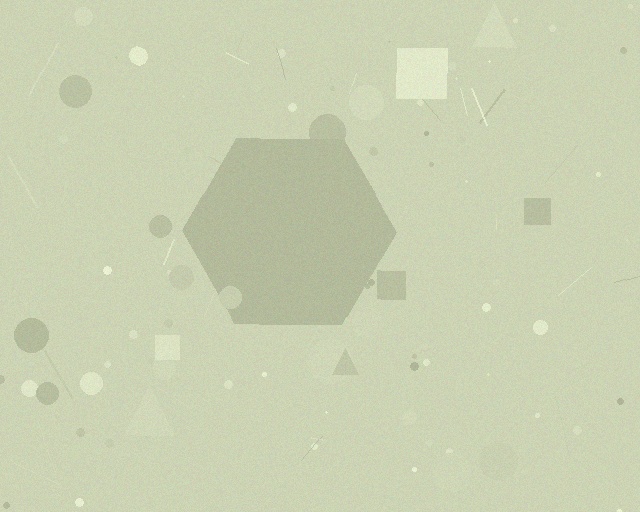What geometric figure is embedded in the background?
A hexagon is embedded in the background.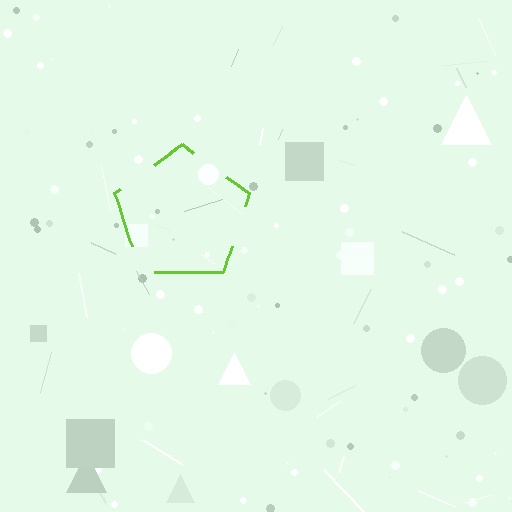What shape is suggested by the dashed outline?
The dashed outline suggests a pentagon.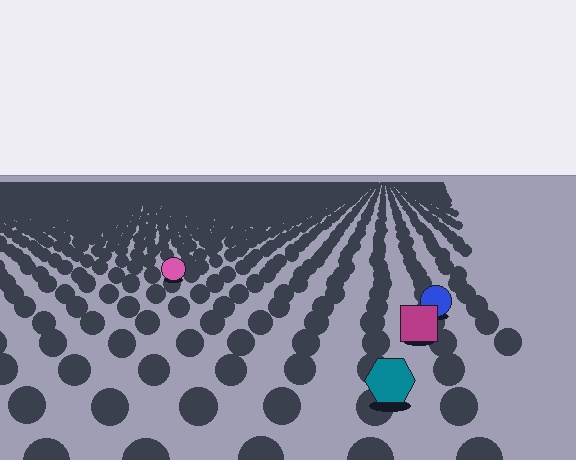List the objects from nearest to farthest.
From nearest to farthest: the teal hexagon, the magenta square, the blue circle, the pink circle.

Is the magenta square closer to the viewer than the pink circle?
Yes. The magenta square is closer — you can tell from the texture gradient: the ground texture is coarser near it.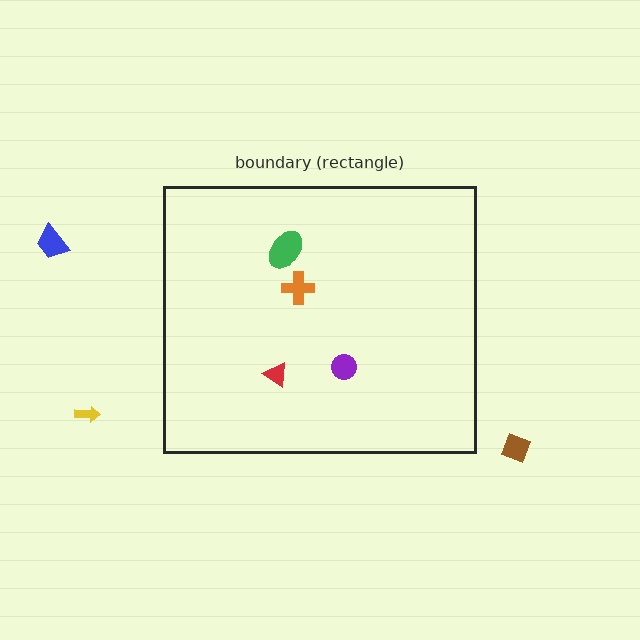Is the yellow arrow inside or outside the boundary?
Outside.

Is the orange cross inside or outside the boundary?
Inside.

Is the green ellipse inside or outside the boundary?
Inside.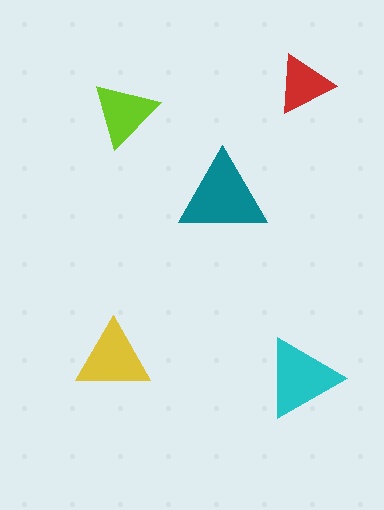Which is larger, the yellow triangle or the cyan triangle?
The cyan one.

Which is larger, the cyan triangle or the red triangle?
The cyan one.